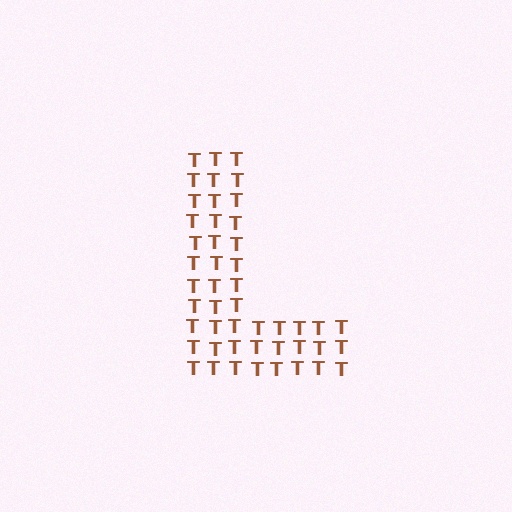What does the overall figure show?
The overall figure shows the letter L.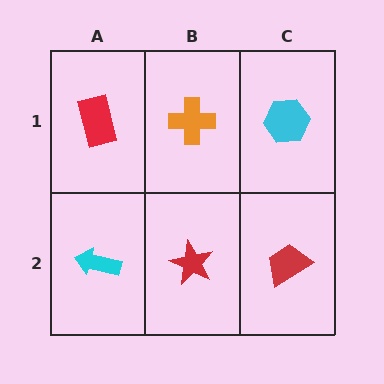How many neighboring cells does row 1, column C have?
2.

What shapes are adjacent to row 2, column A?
A red rectangle (row 1, column A), a red star (row 2, column B).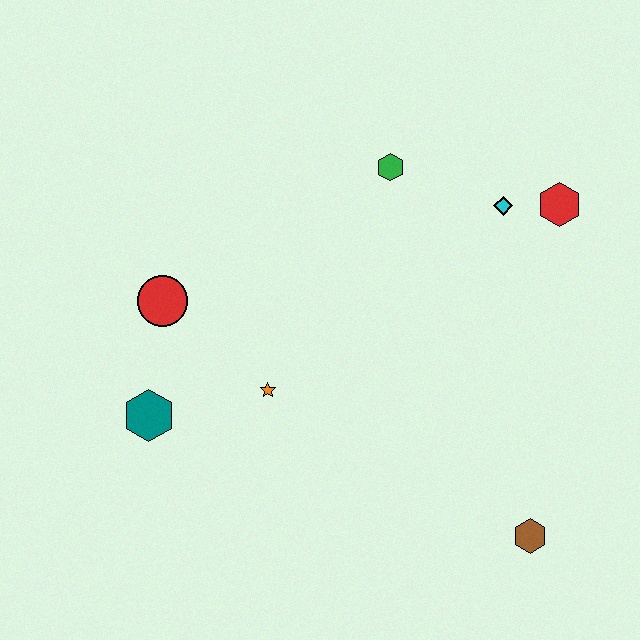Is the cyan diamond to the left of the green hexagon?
No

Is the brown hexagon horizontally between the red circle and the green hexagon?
No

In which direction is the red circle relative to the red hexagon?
The red circle is to the left of the red hexagon.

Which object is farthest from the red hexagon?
The teal hexagon is farthest from the red hexagon.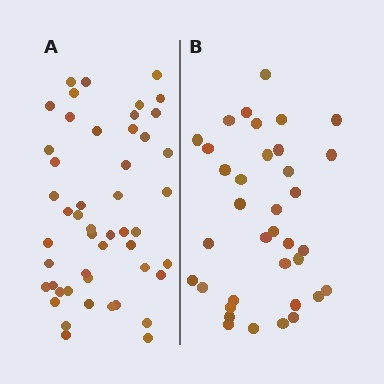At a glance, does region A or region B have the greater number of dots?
Region A (the left region) has more dots.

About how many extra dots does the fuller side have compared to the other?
Region A has approximately 15 more dots than region B.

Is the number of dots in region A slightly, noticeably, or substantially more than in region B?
Region A has noticeably more, but not dramatically so. The ratio is roughly 1.4 to 1.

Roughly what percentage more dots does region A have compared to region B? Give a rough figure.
About 35% more.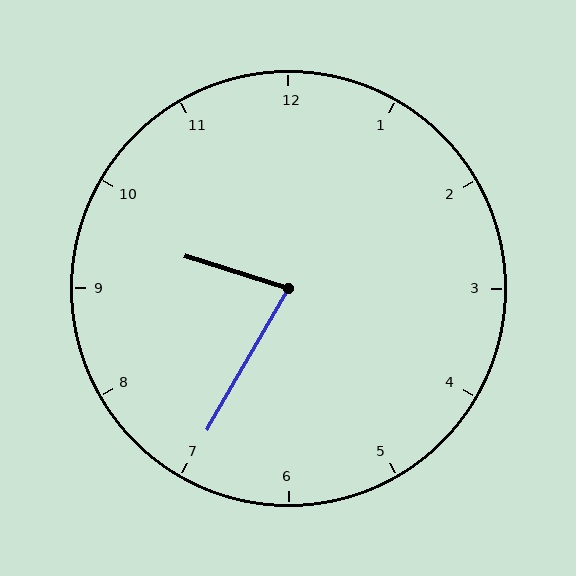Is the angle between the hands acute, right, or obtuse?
It is acute.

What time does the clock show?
9:35.